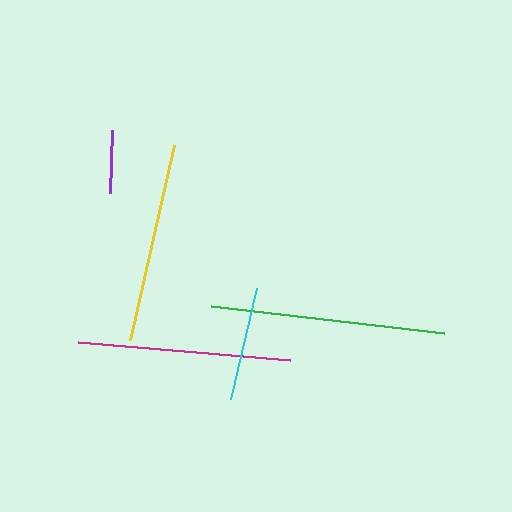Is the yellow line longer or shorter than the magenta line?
The magenta line is longer than the yellow line.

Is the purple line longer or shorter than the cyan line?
The cyan line is longer than the purple line.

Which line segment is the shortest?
The purple line is the shortest at approximately 63 pixels.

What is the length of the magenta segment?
The magenta segment is approximately 213 pixels long.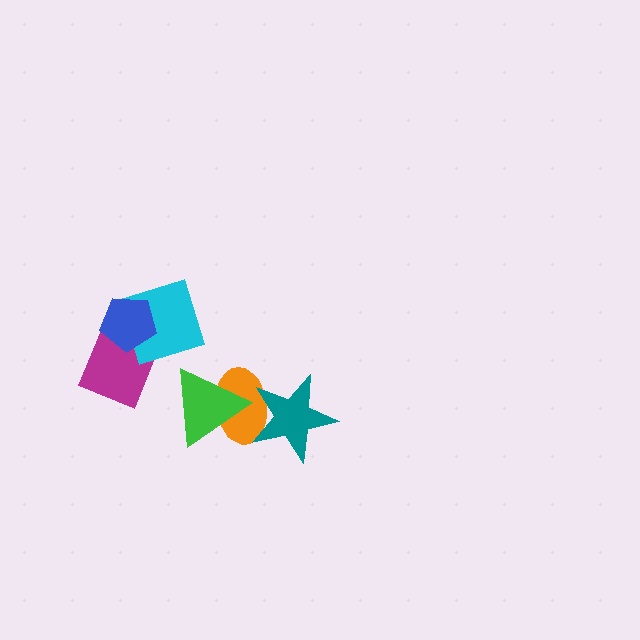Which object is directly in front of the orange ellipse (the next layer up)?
The teal star is directly in front of the orange ellipse.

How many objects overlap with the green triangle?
1 object overlaps with the green triangle.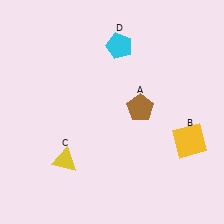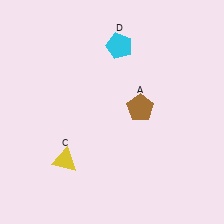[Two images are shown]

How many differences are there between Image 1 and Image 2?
There is 1 difference between the two images.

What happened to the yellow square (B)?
The yellow square (B) was removed in Image 2. It was in the bottom-right area of Image 1.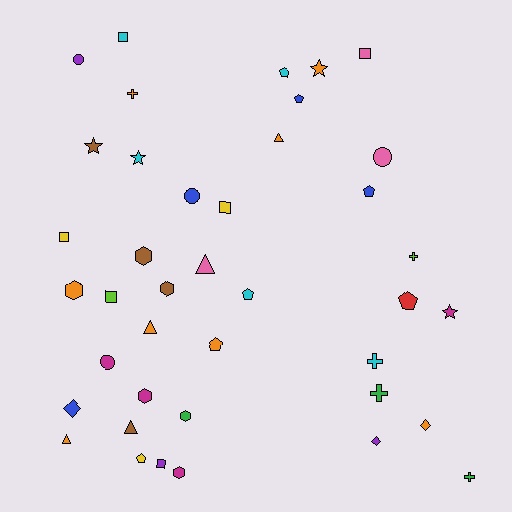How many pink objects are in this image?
There are 3 pink objects.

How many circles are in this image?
There are 4 circles.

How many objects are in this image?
There are 40 objects.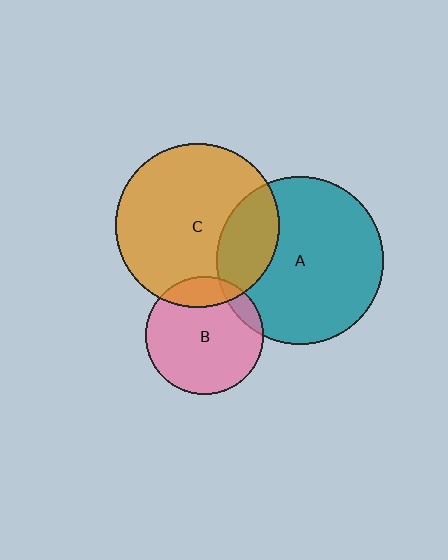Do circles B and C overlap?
Yes.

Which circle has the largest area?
Circle A (teal).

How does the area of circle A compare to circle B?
Approximately 2.0 times.